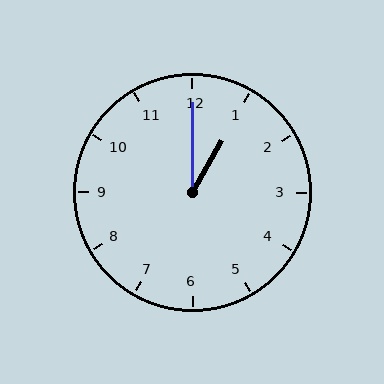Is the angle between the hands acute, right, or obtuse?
It is acute.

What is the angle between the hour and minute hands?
Approximately 30 degrees.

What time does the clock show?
1:00.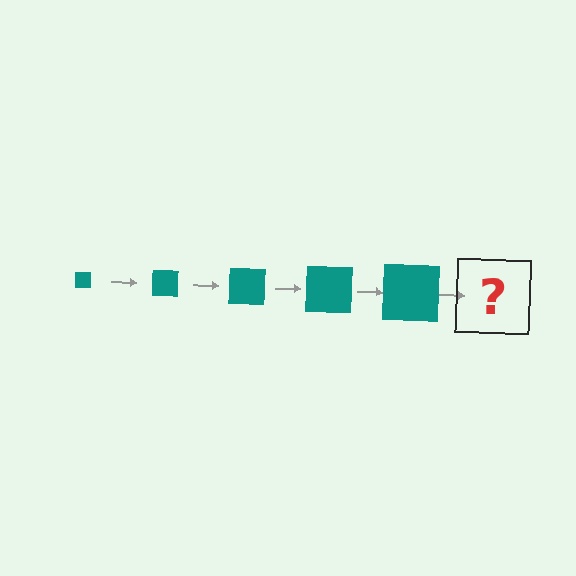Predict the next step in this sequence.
The next step is a teal square, larger than the previous one.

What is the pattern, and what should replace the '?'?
The pattern is that the square gets progressively larger each step. The '?' should be a teal square, larger than the previous one.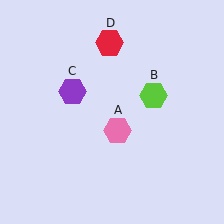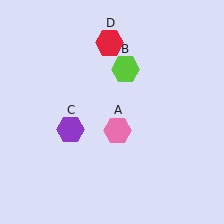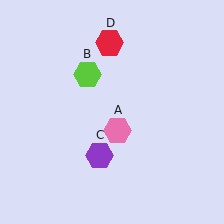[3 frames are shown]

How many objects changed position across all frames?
2 objects changed position: lime hexagon (object B), purple hexagon (object C).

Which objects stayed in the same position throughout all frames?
Pink hexagon (object A) and red hexagon (object D) remained stationary.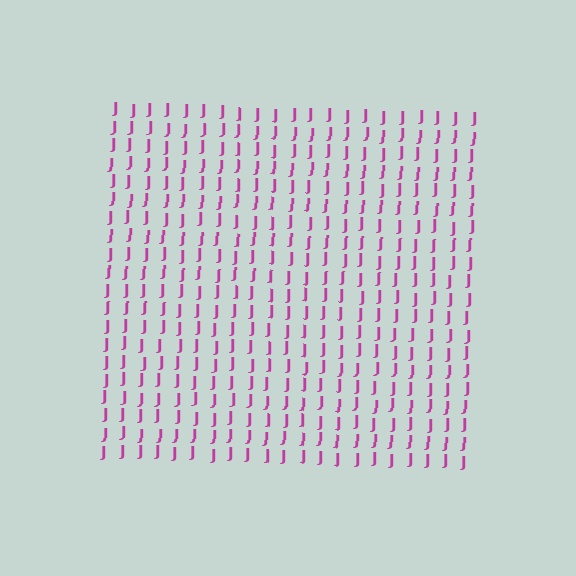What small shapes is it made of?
It is made of small letter J's.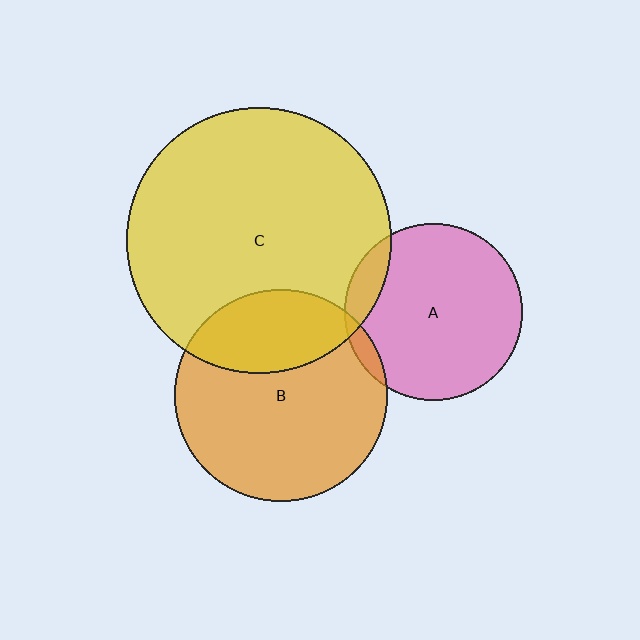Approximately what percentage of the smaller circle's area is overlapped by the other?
Approximately 10%.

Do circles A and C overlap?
Yes.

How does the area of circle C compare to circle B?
Approximately 1.6 times.